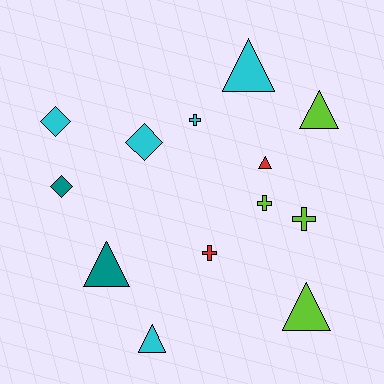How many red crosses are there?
There is 1 red cross.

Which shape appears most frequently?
Triangle, with 6 objects.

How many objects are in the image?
There are 13 objects.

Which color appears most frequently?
Cyan, with 5 objects.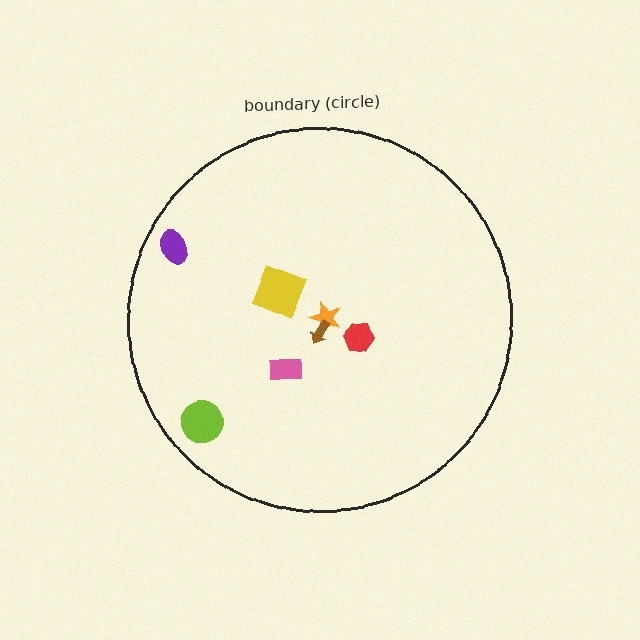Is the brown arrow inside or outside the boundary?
Inside.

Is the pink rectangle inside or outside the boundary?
Inside.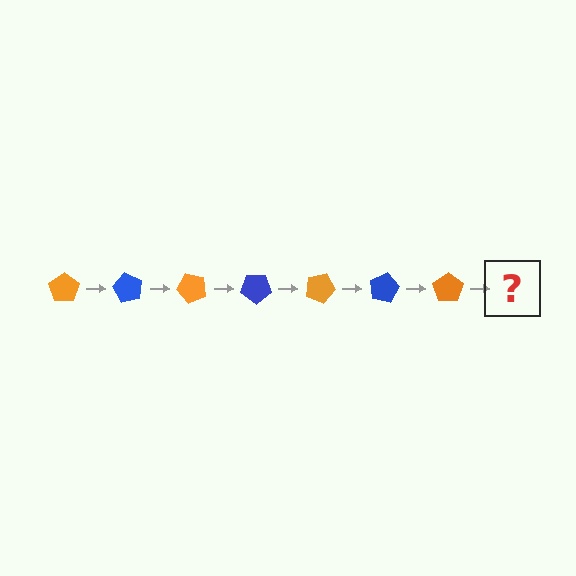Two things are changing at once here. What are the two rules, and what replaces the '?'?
The two rules are that it rotates 60 degrees each step and the color cycles through orange and blue. The '?' should be a blue pentagon, rotated 420 degrees from the start.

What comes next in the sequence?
The next element should be a blue pentagon, rotated 420 degrees from the start.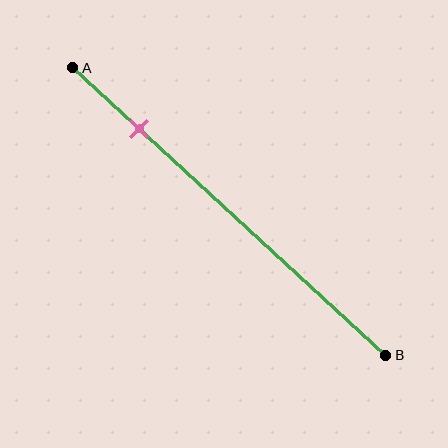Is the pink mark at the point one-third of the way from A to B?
No, the mark is at about 20% from A, not at the 33% one-third point.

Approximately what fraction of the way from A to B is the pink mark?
The pink mark is approximately 20% of the way from A to B.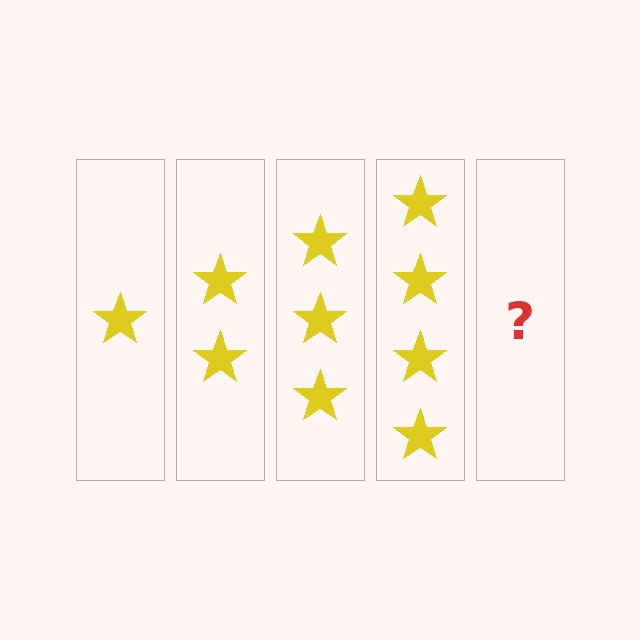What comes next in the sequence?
The next element should be 5 stars.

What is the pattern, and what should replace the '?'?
The pattern is that each step adds one more star. The '?' should be 5 stars.